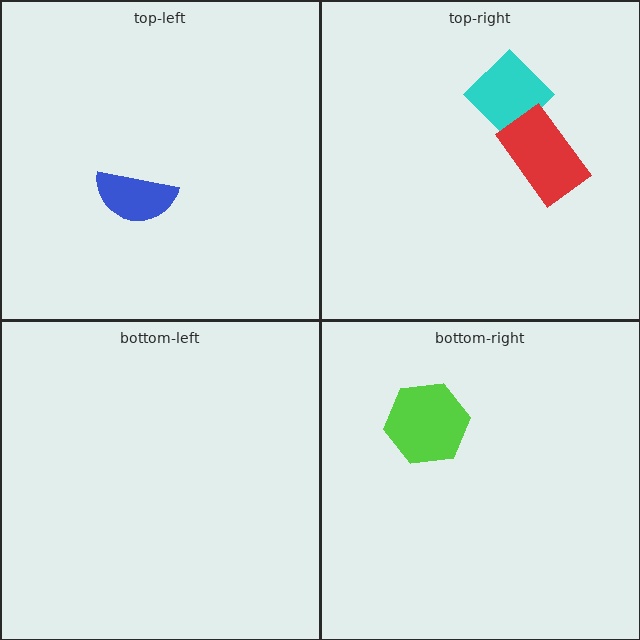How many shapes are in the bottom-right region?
1.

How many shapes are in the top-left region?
1.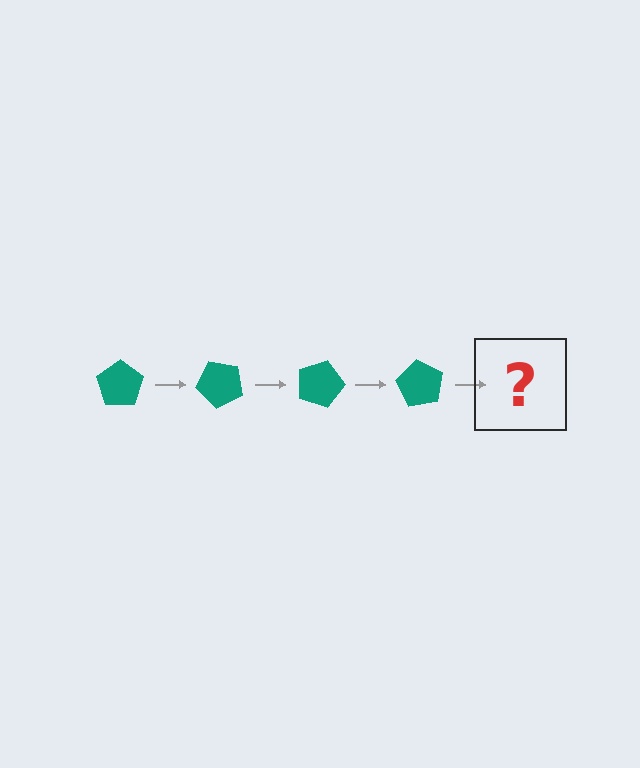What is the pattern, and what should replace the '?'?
The pattern is that the pentagon rotates 45 degrees each step. The '?' should be a teal pentagon rotated 180 degrees.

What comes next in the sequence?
The next element should be a teal pentagon rotated 180 degrees.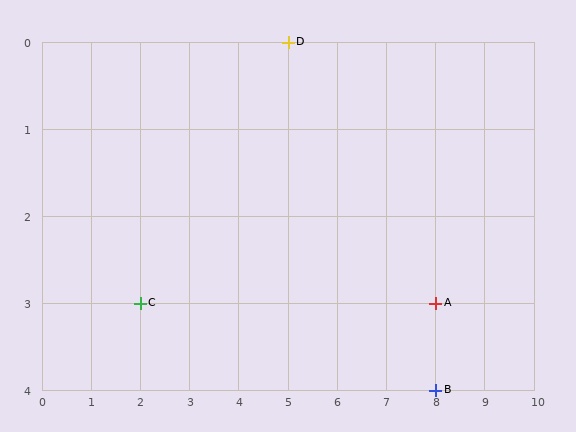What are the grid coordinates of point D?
Point D is at grid coordinates (5, 0).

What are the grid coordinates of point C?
Point C is at grid coordinates (2, 3).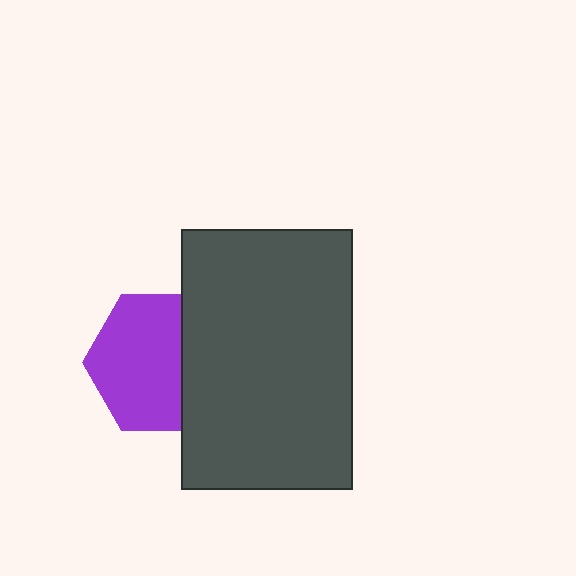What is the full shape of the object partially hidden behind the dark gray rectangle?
The partially hidden object is a purple hexagon.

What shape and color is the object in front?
The object in front is a dark gray rectangle.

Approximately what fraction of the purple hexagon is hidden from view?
Roughly 32% of the purple hexagon is hidden behind the dark gray rectangle.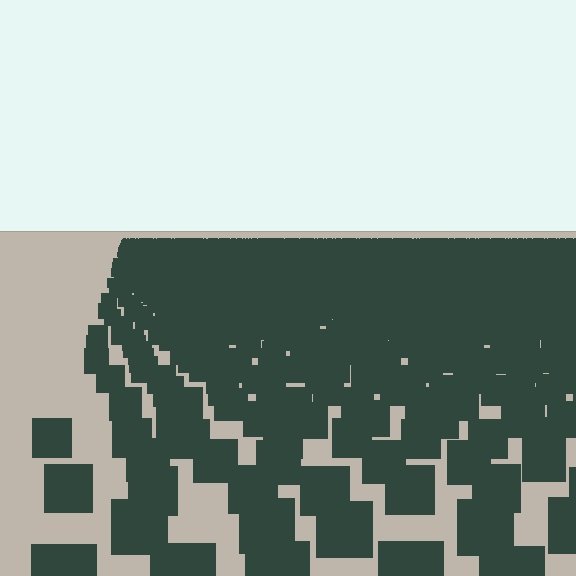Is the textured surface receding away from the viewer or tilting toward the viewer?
The surface is receding away from the viewer. Texture elements get smaller and denser toward the top.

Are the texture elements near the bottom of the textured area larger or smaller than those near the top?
Larger. Near the bottom, elements are closer to the viewer and appear at a bigger on-screen size.